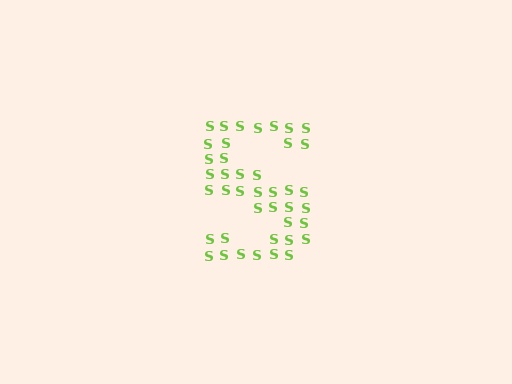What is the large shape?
The large shape is the letter S.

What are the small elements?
The small elements are letter S's.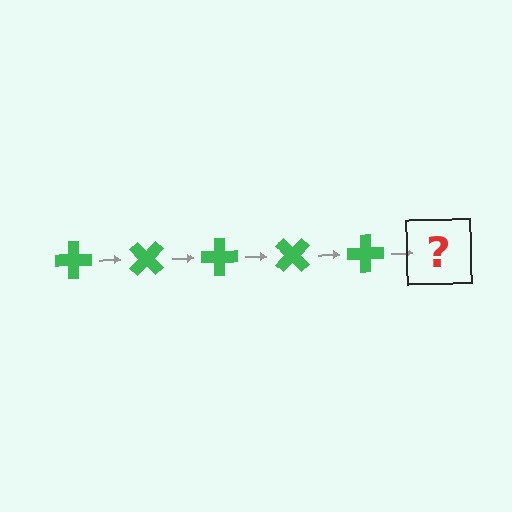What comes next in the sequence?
The next element should be a green cross rotated 225 degrees.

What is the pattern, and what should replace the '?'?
The pattern is that the cross rotates 45 degrees each step. The '?' should be a green cross rotated 225 degrees.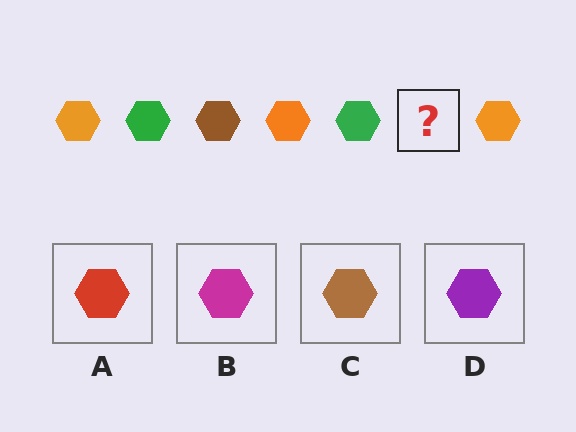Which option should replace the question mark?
Option C.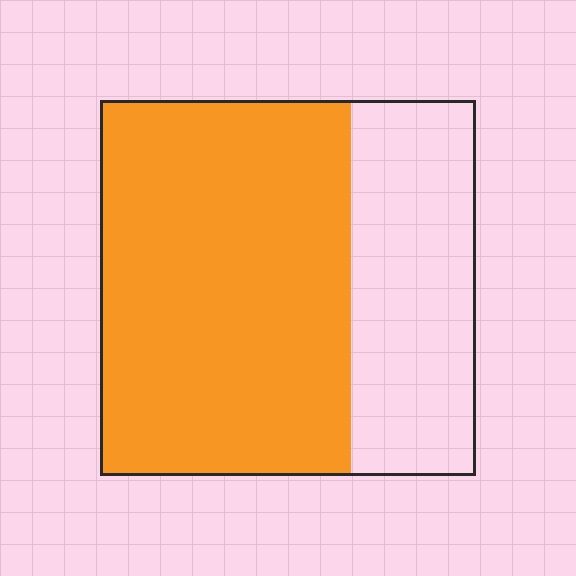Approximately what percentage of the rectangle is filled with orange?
Approximately 65%.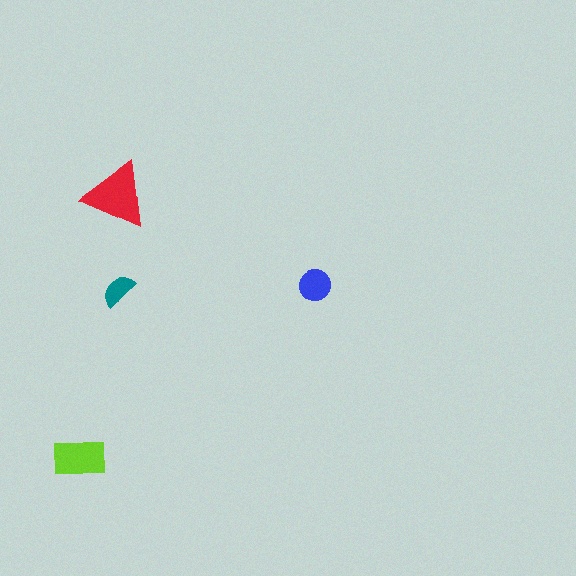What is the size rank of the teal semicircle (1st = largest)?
4th.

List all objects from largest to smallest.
The red triangle, the lime rectangle, the blue circle, the teal semicircle.